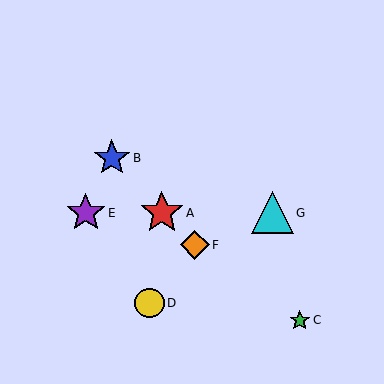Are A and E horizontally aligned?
Yes, both are at y≈213.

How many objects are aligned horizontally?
3 objects (A, E, G) are aligned horizontally.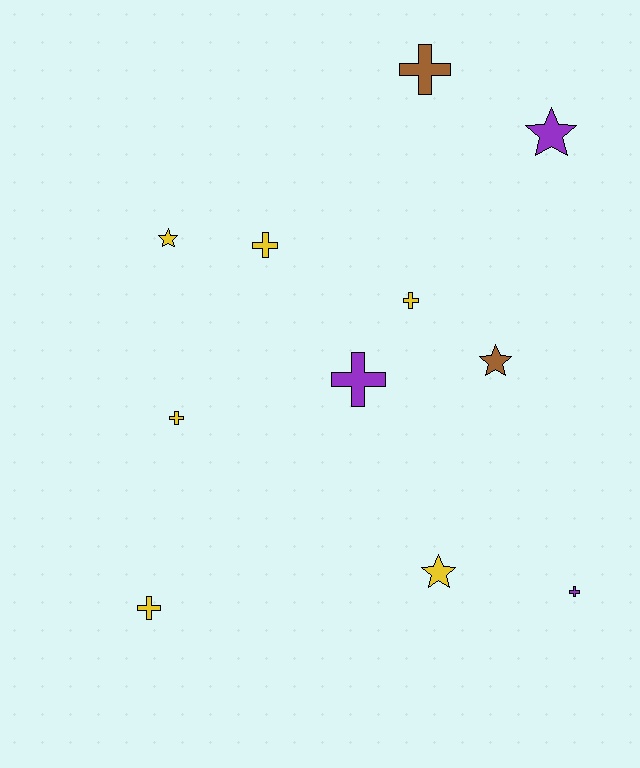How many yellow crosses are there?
There are 4 yellow crosses.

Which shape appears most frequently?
Cross, with 7 objects.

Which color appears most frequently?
Yellow, with 6 objects.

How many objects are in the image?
There are 11 objects.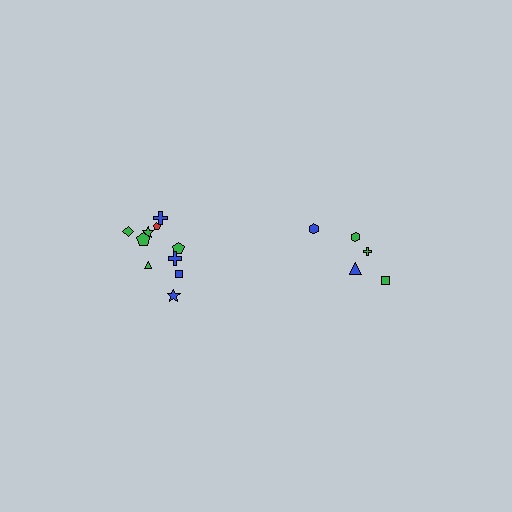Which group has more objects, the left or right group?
The left group.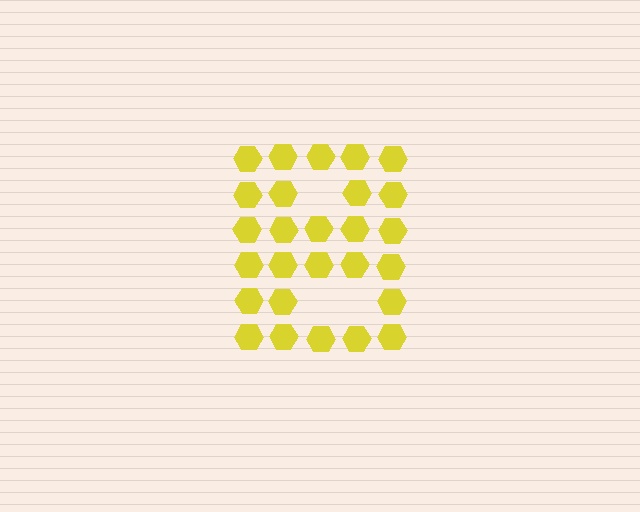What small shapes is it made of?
It is made of small hexagons.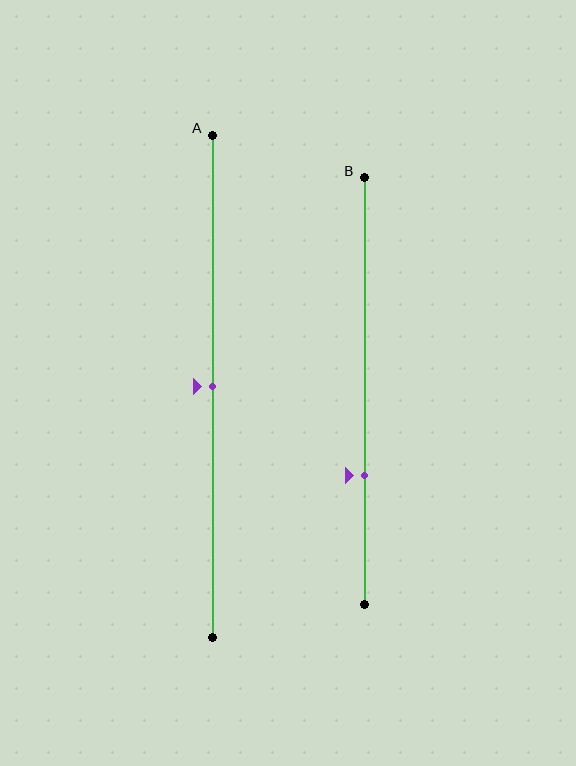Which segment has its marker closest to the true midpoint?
Segment A has its marker closest to the true midpoint.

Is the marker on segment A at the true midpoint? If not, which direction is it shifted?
Yes, the marker on segment A is at the true midpoint.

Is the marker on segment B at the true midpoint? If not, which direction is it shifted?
No, the marker on segment B is shifted downward by about 20% of the segment length.